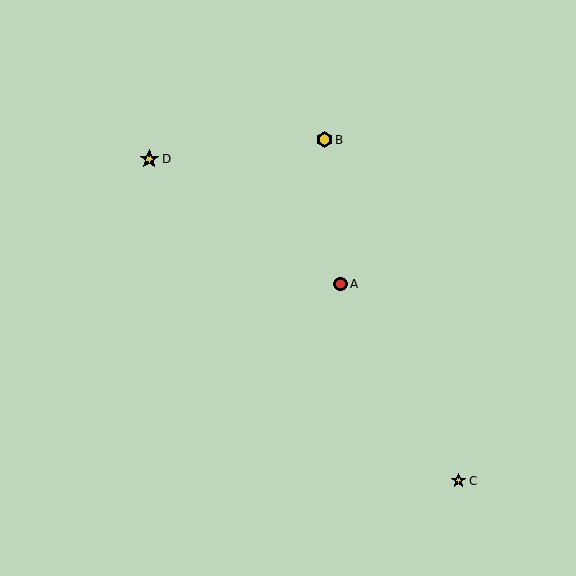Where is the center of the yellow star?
The center of the yellow star is at (149, 159).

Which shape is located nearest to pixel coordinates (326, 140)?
The yellow hexagon (labeled B) at (324, 140) is nearest to that location.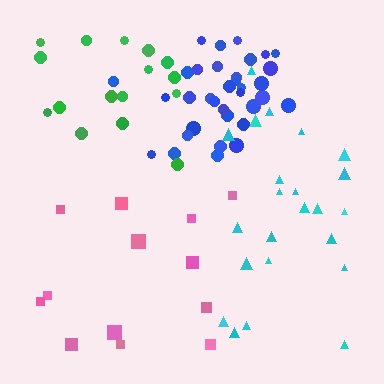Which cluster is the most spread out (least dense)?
Pink.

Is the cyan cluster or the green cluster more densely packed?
Green.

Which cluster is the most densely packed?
Blue.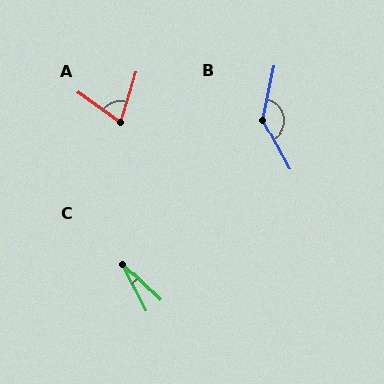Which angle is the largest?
B, at approximately 140 degrees.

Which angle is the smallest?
C, at approximately 19 degrees.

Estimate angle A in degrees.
Approximately 72 degrees.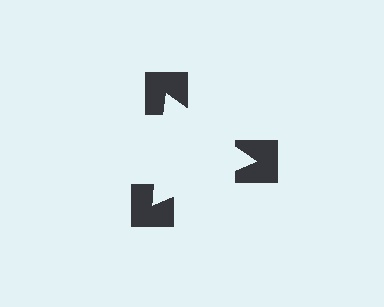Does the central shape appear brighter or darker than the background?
It typically appears slightly brighter than the background, even though no actual brightness change is drawn.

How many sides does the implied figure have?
3 sides.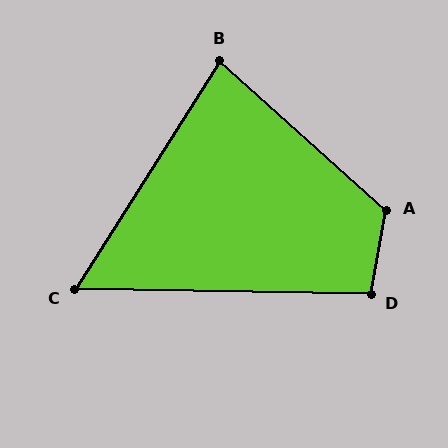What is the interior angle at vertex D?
Approximately 100 degrees (obtuse).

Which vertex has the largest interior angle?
A, at approximately 121 degrees.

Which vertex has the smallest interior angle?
C, at approximately 59 degrees.